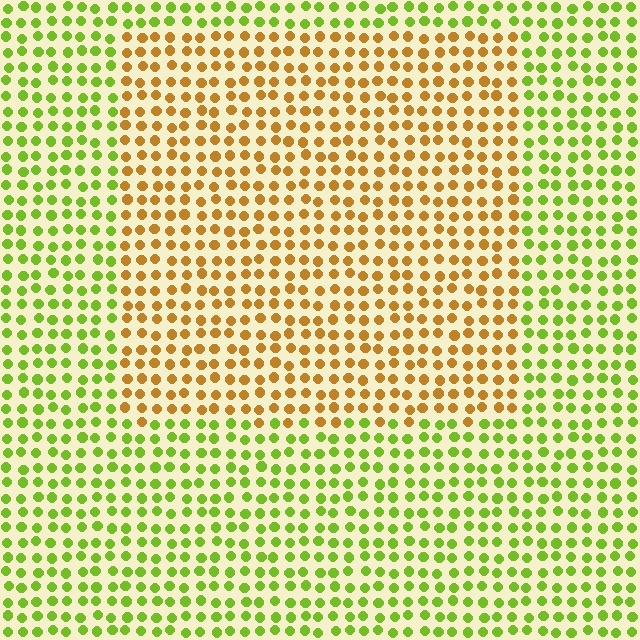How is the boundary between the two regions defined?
The boundary is defined purely by a slight shift in hue (about 54 degrees). Spacing, size, and orientation are identical on both sides.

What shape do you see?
I see a rectangle.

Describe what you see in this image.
The image is filled with small lime elements in a uniform arrangement. A rectangle-shaped region is visible where the elements are tinted to a slightly different hue, forming a subtle color boundary.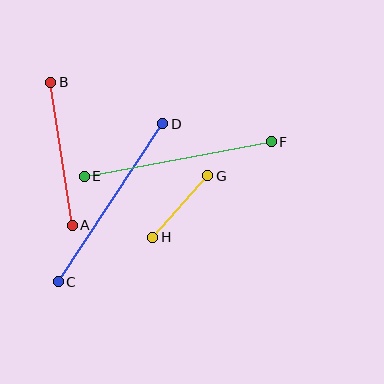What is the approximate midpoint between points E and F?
The midpoint is at approximately (178, 159) pixels.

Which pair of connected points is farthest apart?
Points E and F are farthest apart.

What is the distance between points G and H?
The distance is approximately 82 pixels.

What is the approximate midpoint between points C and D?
The midpoint is at approximately (110, 203) pixels.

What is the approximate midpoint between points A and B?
The midpoint is at approximately (61, 154) pixels.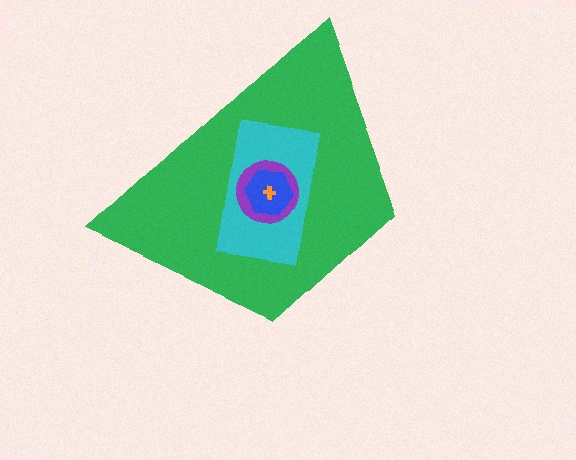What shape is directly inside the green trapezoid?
The cyan rectangle.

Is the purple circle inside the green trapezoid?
Yes.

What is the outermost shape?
The green trapezoid.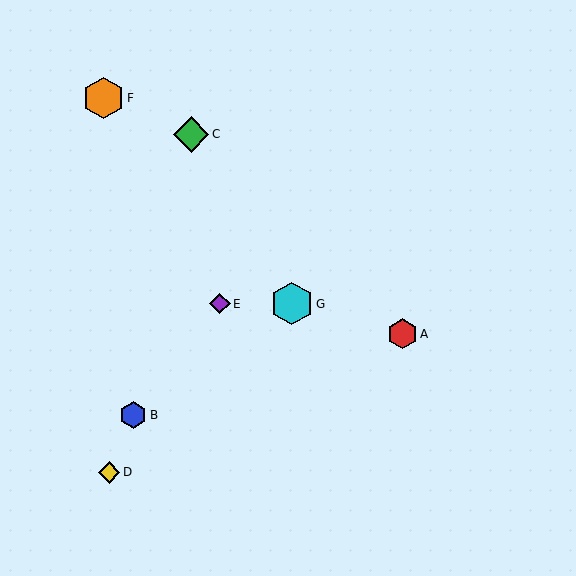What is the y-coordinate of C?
Object C is at y≈134.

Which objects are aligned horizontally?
Objects E, G are aligned horizontally.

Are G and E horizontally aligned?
Yes, both are at y≈304.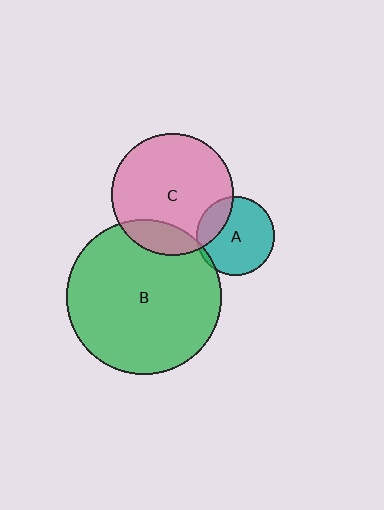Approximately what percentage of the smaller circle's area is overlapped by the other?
Approximately 5%.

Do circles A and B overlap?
Yes.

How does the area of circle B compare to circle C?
Approximately 1.6 times.